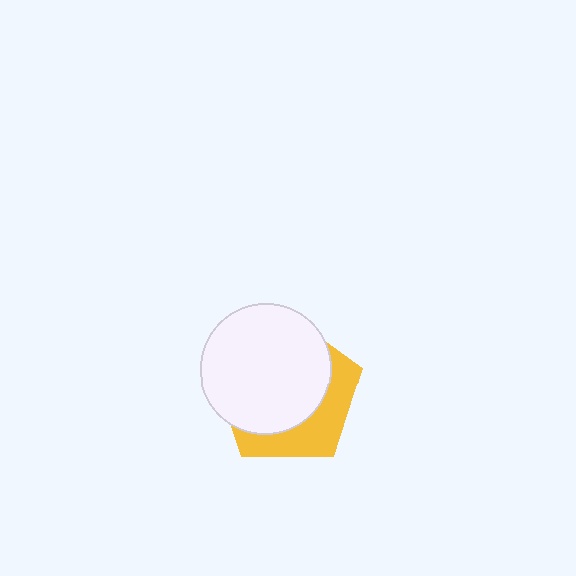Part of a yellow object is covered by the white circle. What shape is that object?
It is a pentagon.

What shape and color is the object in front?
The object in front is a white circle.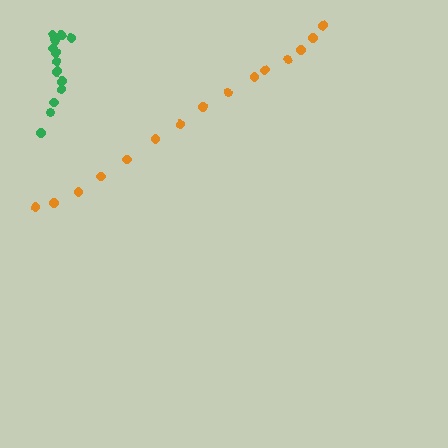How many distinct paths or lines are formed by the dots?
There are 2 distinct paths.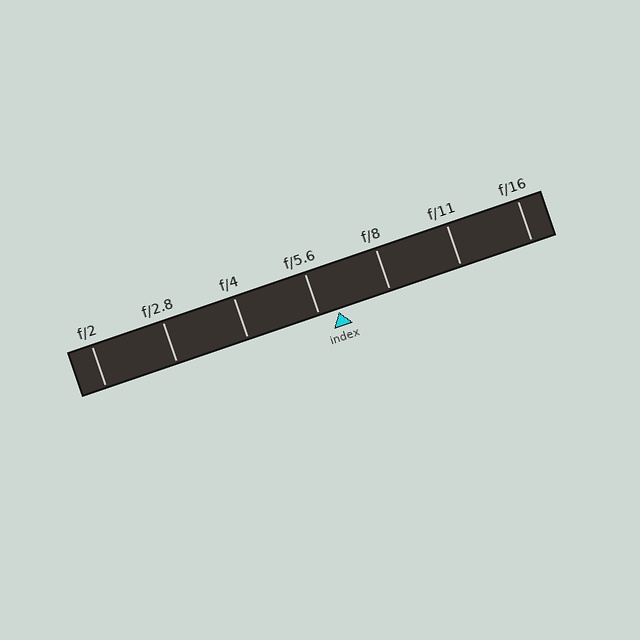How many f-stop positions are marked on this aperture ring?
There are 7 f-stop positions marked.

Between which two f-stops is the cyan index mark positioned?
The index mark is between f/5.6 and f/8.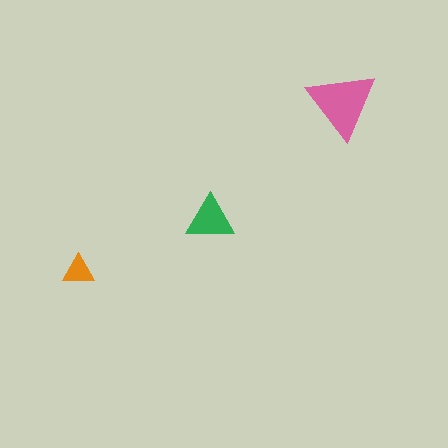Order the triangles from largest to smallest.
the pink one, the green one, the orange one.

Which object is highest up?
The pink triangle is topmost.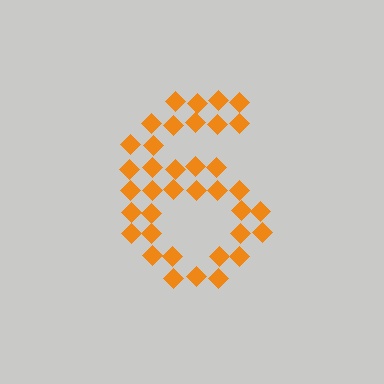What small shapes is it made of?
It is made of small diamonds.